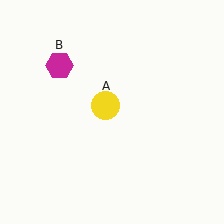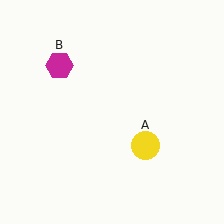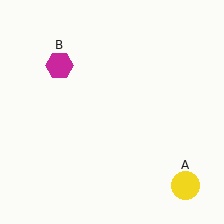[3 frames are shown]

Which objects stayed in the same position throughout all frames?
Magenta hexagon (object B) remained stationary.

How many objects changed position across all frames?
1 object changed position: yellow circle (object A).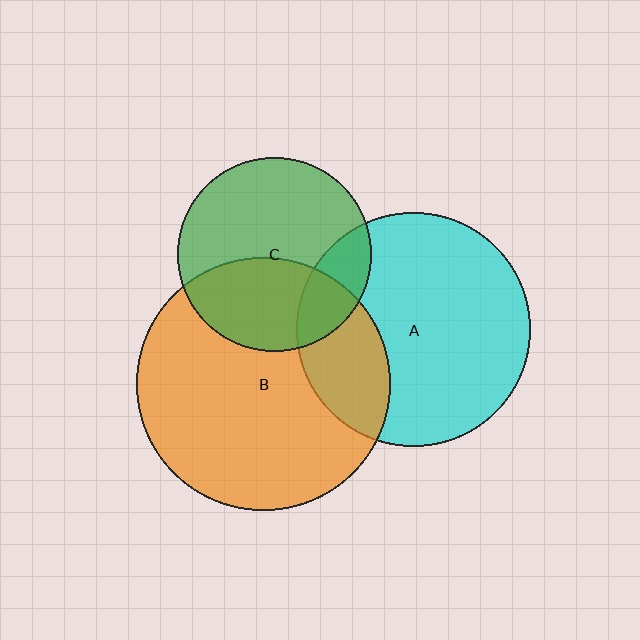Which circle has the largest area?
Circle B (orange).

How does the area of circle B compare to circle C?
Approximately 1.7 times.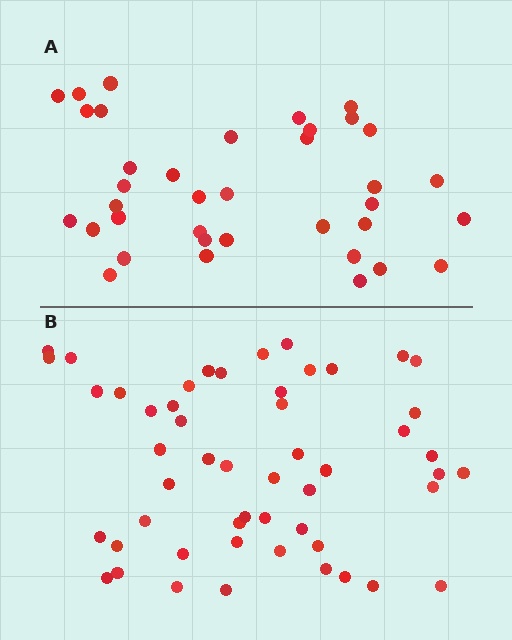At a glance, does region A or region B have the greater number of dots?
Region B (the bottom region) has more dots.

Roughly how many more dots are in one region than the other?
Region B has approximately 15 more dots than region A.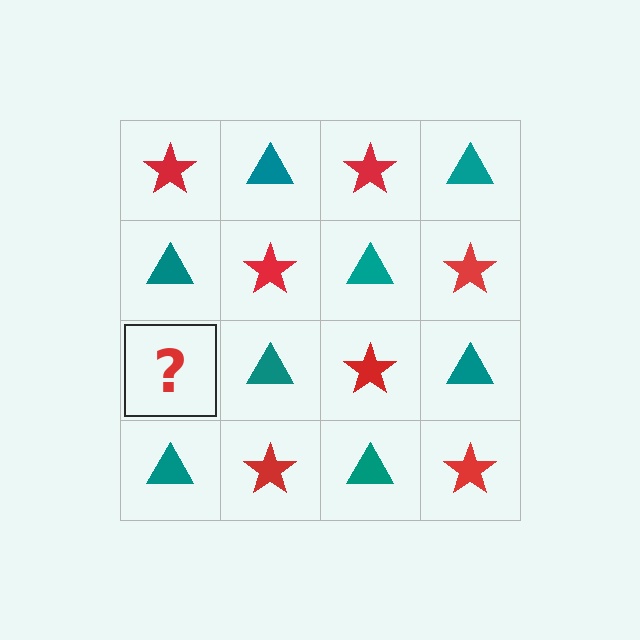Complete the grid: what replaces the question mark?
The question mark should be replaced with a red star.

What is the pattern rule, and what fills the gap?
The rule is that it alternates red star and teal triangle in a checkerboard pattern. The gap should be filled with a red star.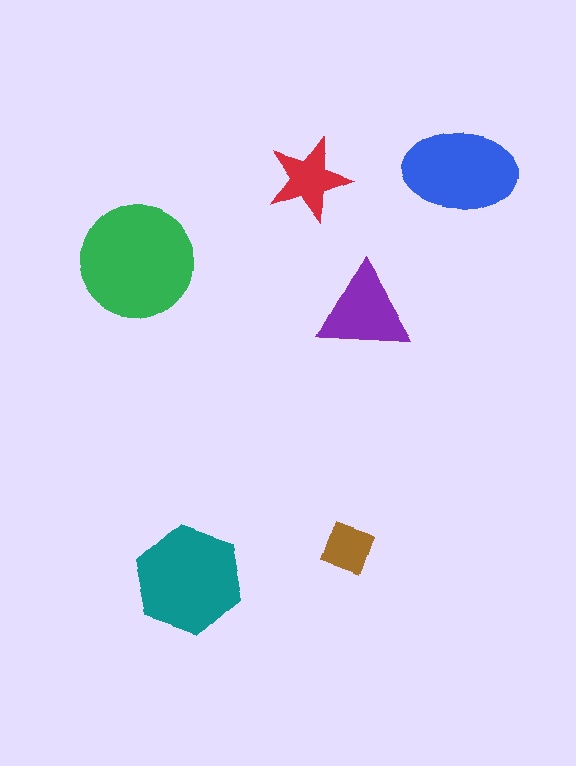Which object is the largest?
The green circle.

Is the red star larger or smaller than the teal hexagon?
Smaller.